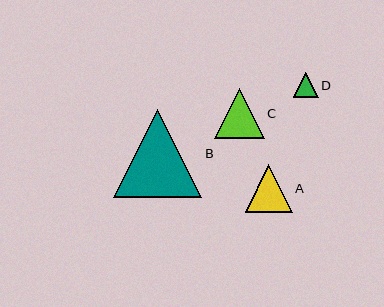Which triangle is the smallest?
Triangle D is the smallest with a size of approximately 25 pixels.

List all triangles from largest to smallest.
From largest to smallest: B, C, A, D.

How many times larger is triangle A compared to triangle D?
Triangle A is approximately 1.9 times the size of triangle D.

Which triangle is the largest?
Triangle B is the largest with a size of approximately 88 pixels.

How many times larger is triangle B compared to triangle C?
Triangle B is approximately 1.8 times the size of triangle C.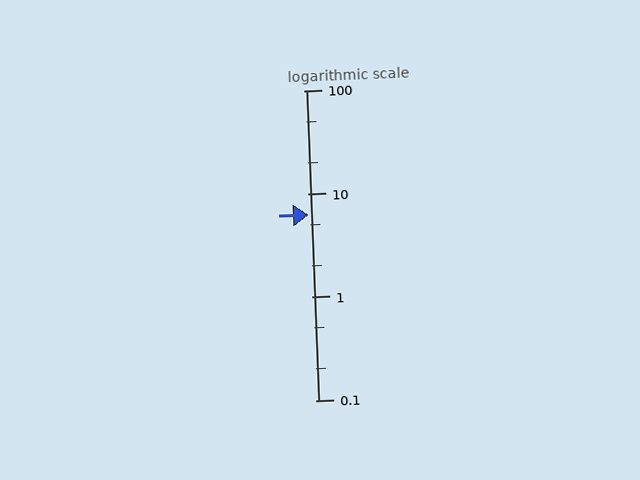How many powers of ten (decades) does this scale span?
The scale spans 3 decades, from 0.1 to 100.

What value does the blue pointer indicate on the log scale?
The pointer indicates approximately 6.3.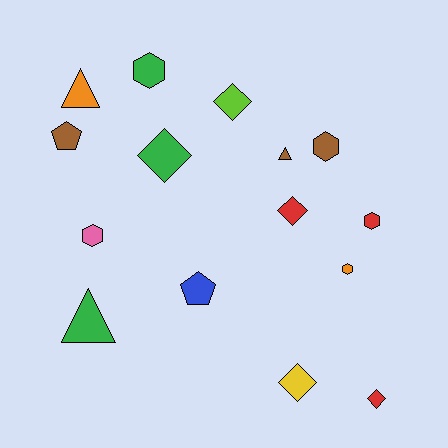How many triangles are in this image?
There are 3 triangles.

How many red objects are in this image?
There are 3 red objects.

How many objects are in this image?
There are 15 objects.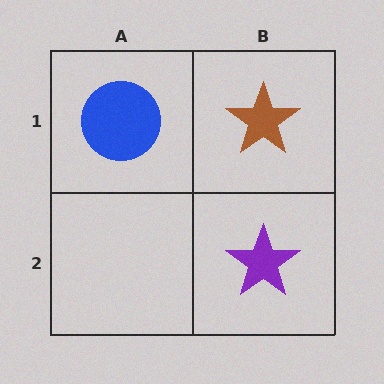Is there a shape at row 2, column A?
No, that cell is empty.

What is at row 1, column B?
A brown star.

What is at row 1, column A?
A blue circle.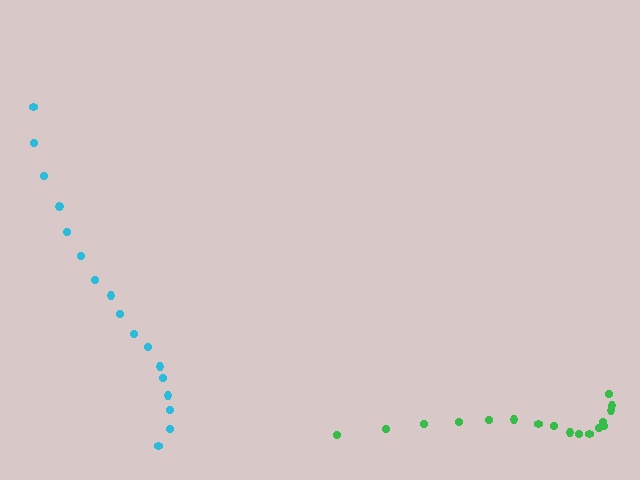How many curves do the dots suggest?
There are 2 distinct paths.